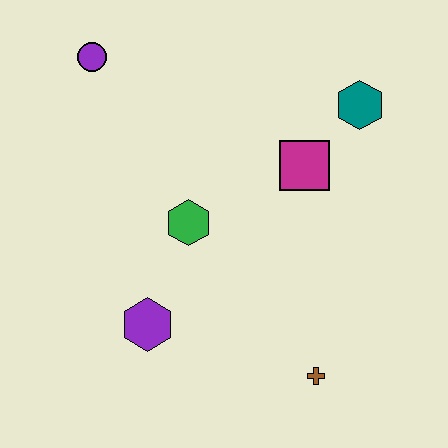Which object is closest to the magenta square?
The teal hexagon is closest to the magenta square.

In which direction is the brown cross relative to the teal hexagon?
The brown cross is below the teal hexagon.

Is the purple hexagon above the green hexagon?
No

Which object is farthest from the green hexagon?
The teal hexagon is farthest from the green hexagon.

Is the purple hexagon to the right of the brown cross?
No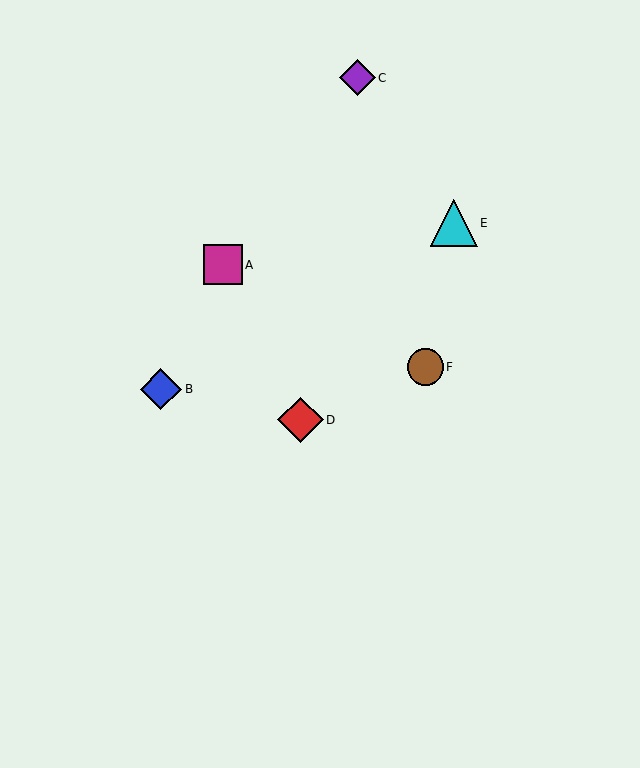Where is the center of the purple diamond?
The center of the purple diamond is at (357, 78).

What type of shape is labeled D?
Shape D is a red diamond.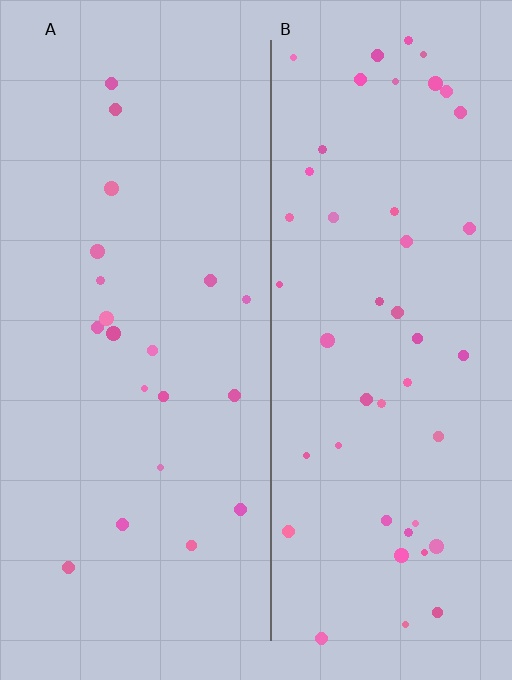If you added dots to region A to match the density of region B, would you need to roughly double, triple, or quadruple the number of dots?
Approximately double.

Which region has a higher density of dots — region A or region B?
B (the right).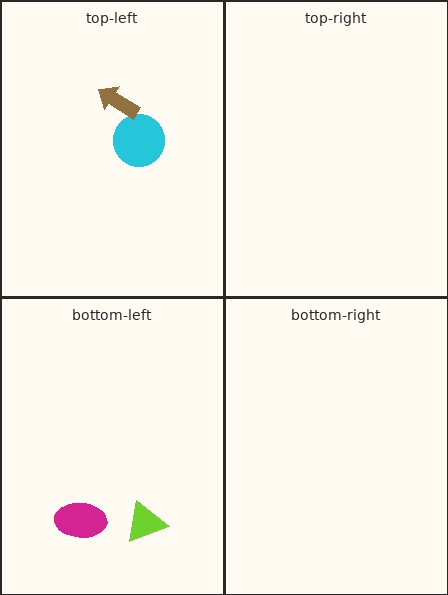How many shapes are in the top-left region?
2.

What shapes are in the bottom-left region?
The magenta ellipse, the lime triangle.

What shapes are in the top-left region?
The cyan circle, the brown arrow.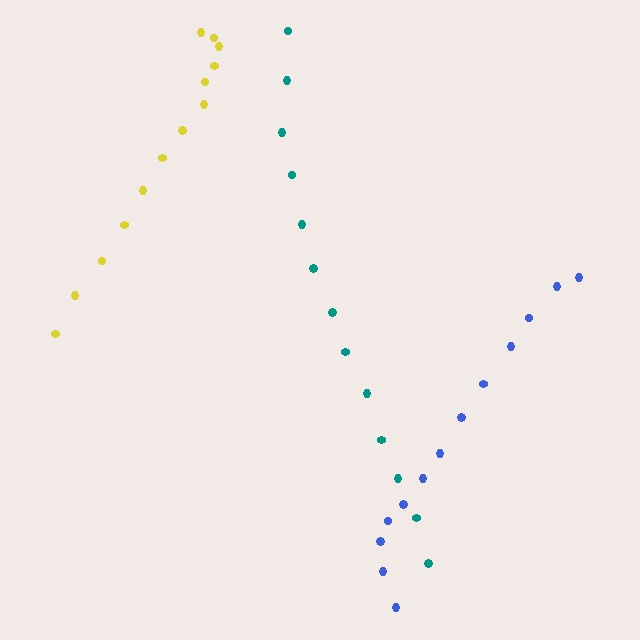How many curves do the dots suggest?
There are 3 distinct paths.